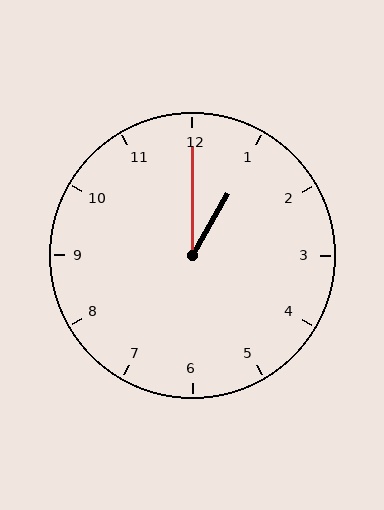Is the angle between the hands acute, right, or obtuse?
It is acute.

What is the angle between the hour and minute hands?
Approximately 30 degrees.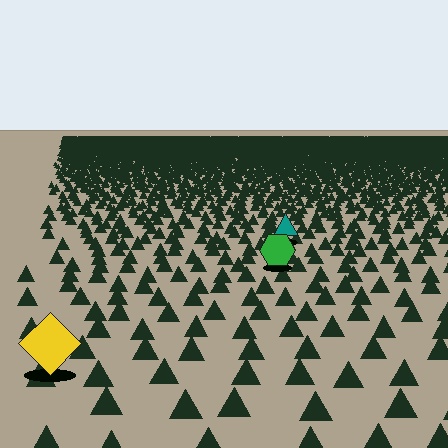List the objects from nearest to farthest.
From nearest to farthest: the yellow diamond, the green hexagon, the teal triangle.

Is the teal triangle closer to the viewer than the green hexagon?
No. The green hexagon is closer — you can tell from the texture gradient: the ground texture is coarser near it.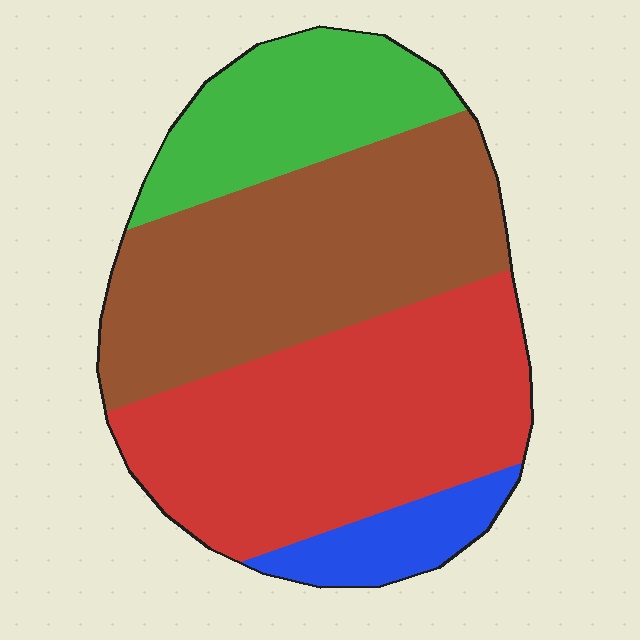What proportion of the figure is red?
Red covers around 40% of the figure.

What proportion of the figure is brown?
Brown covers 36% of the figure.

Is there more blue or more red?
Red.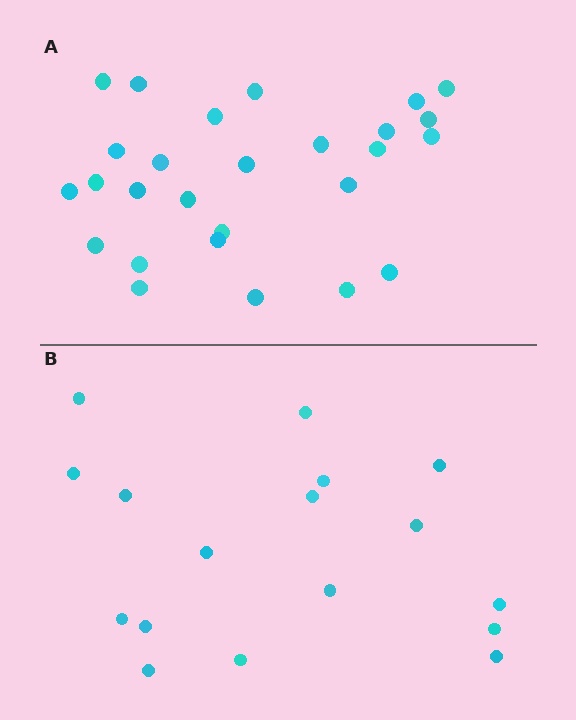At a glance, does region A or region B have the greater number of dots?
Region A (the top region) has more dots.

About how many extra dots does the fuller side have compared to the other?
Region A has roughly 10 or so more dots than region B.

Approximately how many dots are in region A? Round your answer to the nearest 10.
About 30 dots. (The exact count is 27, which rounds to 30.)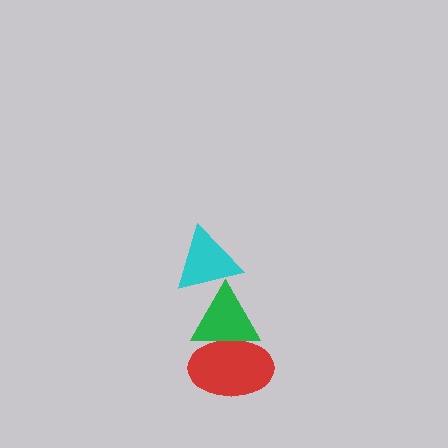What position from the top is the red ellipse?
The red ellipse is 3rd from the top.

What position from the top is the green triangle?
The green triangle is 2nd from the top.